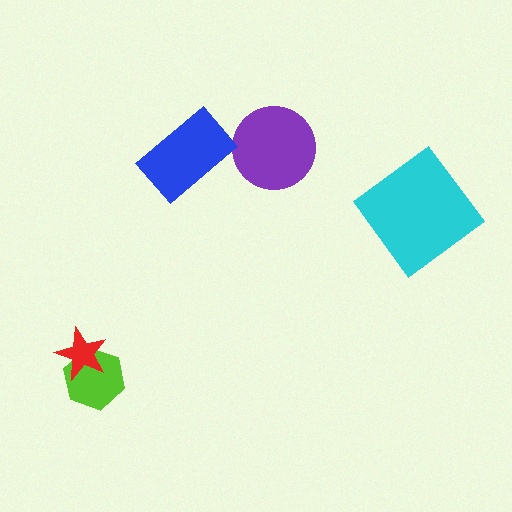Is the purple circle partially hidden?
No, no other shape covers it.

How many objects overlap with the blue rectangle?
0 objects overlap with the blue rectangle.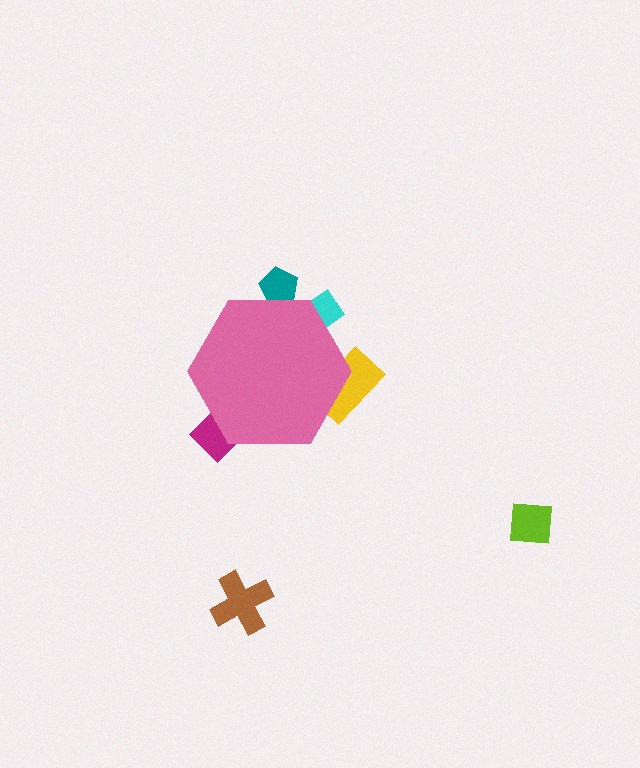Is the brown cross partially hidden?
No, the brown cross is fully visible.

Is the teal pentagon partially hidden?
Yes, the teal pentagon is partially hidden behind the pink hexagon.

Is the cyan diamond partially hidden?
Yes, the cyan diamond is partially hidden behind the pink hexagon.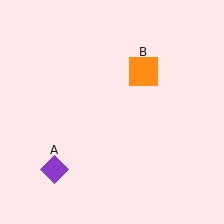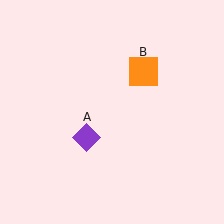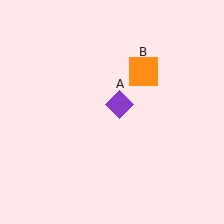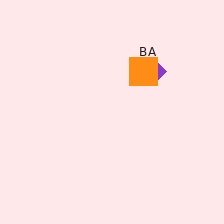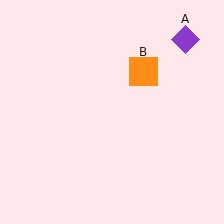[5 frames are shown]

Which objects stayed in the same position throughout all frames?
Orange square (object B) remained stationary.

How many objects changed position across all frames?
1 object changed position: purple diamond (object A).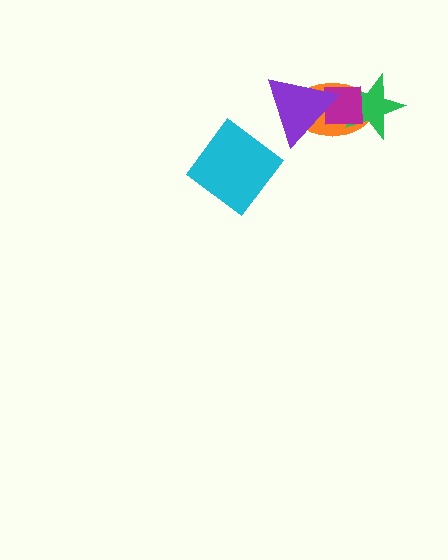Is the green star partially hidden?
Yes, it is partially covered by another shape.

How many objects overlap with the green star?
2 objects overlap with the green star.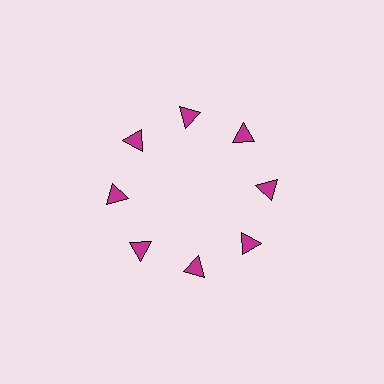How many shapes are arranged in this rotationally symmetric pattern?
There are 8 shapes, arranged in 8 groups of 1.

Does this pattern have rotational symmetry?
Yes, this pattern has 8-fold rotational symmetry. It looks the same after rotating 45 degrees around the center.